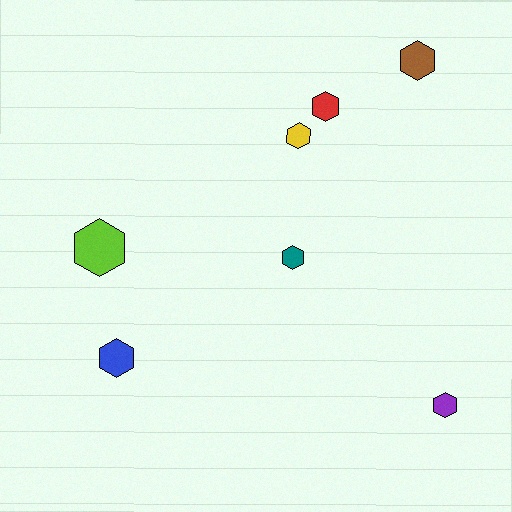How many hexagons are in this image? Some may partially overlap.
There are 7 hexagons.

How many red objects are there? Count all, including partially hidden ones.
There is 1 red object.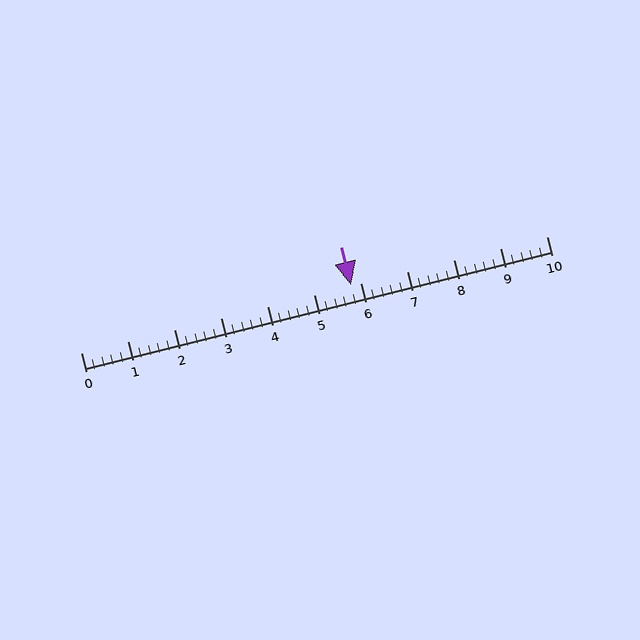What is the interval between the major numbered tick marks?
The major tick marks are spaced 1 units apart.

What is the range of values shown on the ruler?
The ruler shows values from 0 to 10.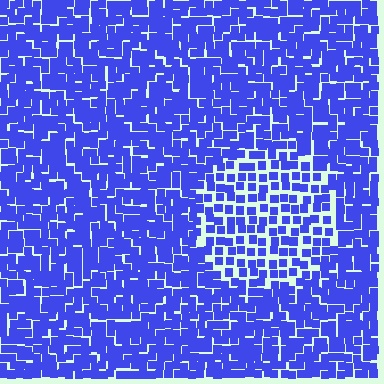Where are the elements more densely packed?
The elements are more densely packed outside the circle boundary.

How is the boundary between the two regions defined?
The boundary is defined by a change in element density (approximately 1.7x ratio). All elements are the same color, size, and shape.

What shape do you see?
I see a circle.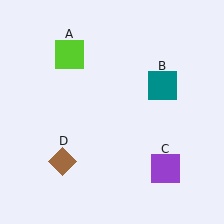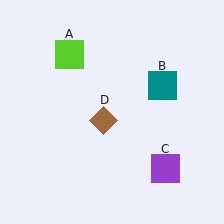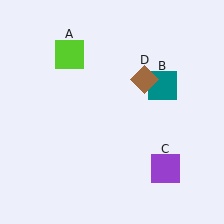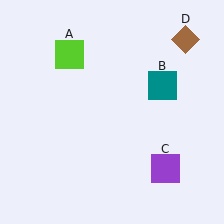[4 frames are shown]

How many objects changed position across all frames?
1 object changed position: brown diamond (object D).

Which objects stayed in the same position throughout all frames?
Lime square (object A) and teal square (object B) and purple square (object C) remained stationary.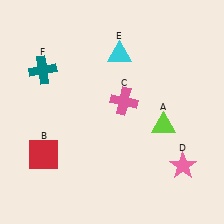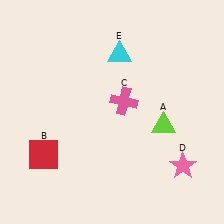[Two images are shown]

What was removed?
The teal cross (F) was removed in Image 2.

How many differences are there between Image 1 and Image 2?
There is 1 difference between the two images.